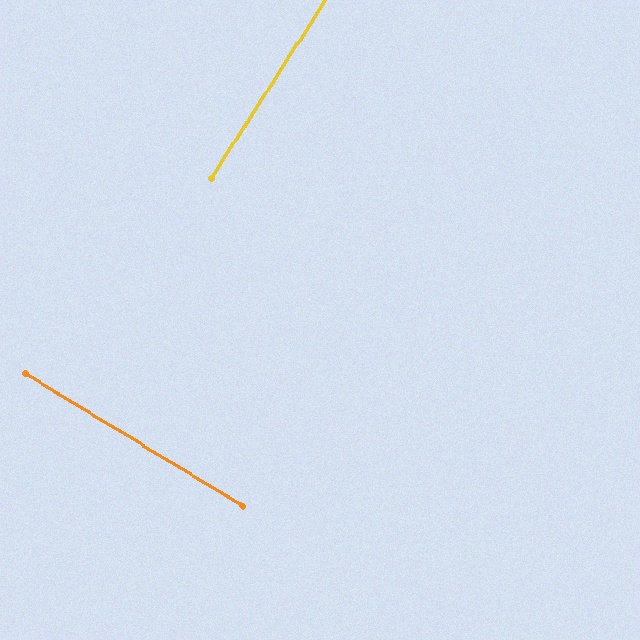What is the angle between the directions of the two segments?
Approximately 89 degrees.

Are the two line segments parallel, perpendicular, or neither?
Perpendicular — they meet at approximately 89°.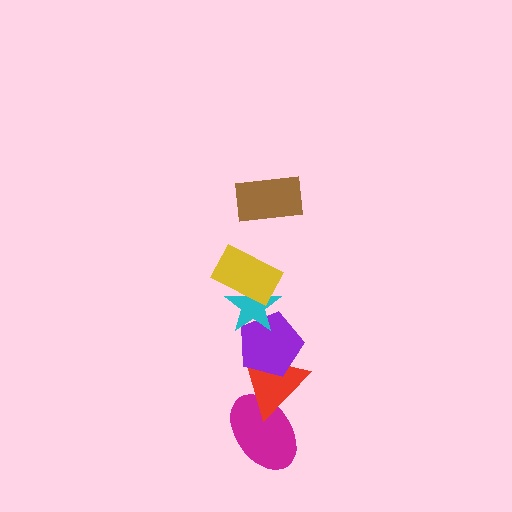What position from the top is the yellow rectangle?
The yellow rectangle is 2nd from the top.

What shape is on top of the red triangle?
The purple pentagon is on top of the red triangle.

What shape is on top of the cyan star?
The yellow rectangle is on top of the cyan star.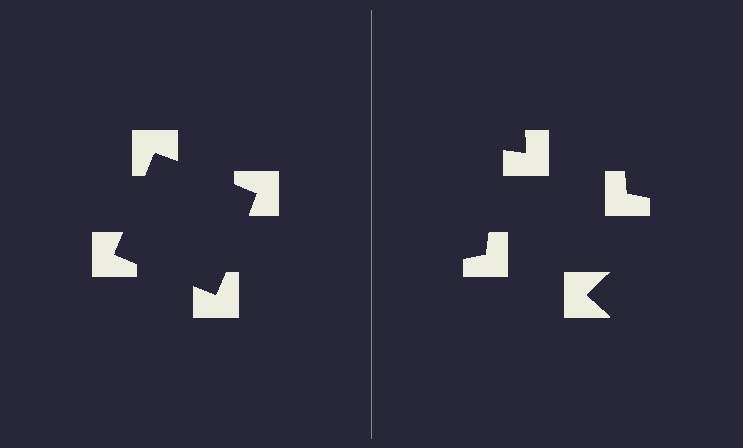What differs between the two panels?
The notched squares are positioned identically on both sides; only the wedge orientations differ. On the left they align to a square; on the right they are misaligned.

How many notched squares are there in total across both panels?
8 — 4 on each side.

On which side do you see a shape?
An illusory square appears on the left side. On the right side the wedge cuts are rotated, so no coherent shape forms.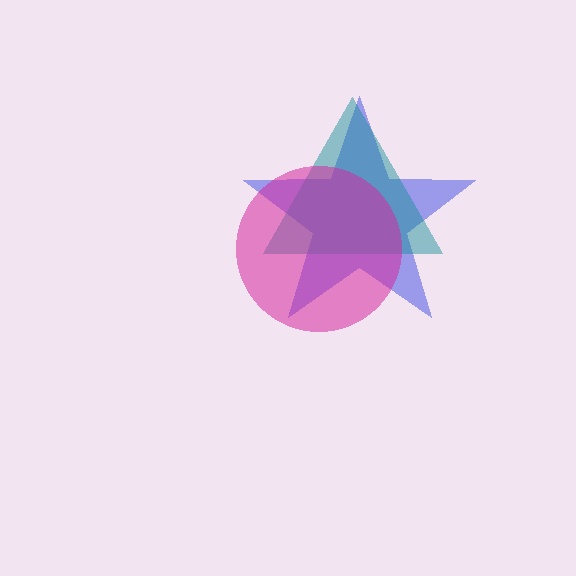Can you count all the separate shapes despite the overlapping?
Yes, there are 3 separate shapes.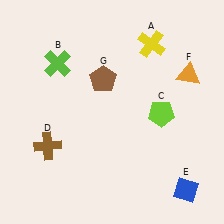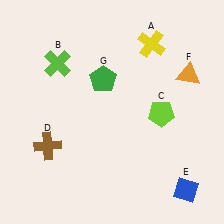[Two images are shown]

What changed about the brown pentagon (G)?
In Image 1, G is brown. In Image 2, it changed to green.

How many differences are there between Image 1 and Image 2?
There is 1 difference between the two images.